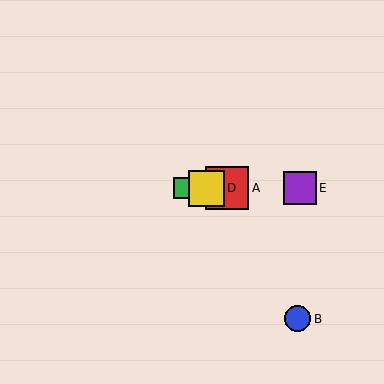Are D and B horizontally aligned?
No, D is at y≈188 and B is at y≈319.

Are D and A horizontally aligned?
Yes, both are at y≈188.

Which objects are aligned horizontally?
Objects A, C, D, E are aligned horizontally.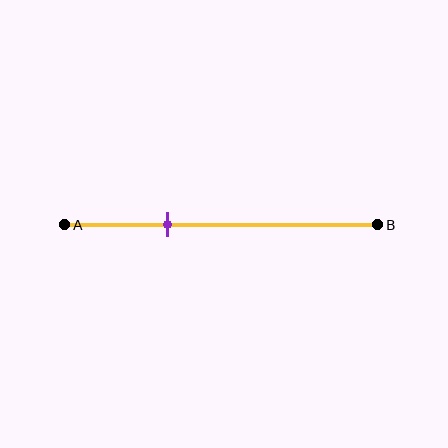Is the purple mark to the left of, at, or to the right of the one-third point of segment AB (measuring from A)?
The purple mark is approximately at the one-third point of segment AB.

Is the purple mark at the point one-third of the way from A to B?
Yes, the mark is approximately at the one-third point.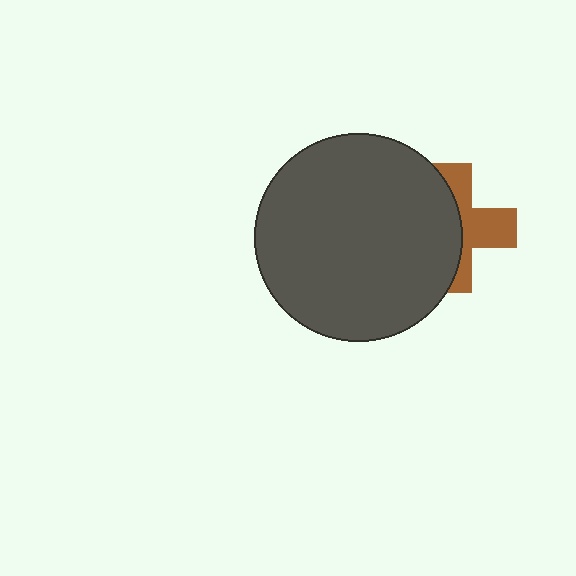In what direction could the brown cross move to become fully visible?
The brown cross could move right. That would shift it out from behind the dark gray circle entirely.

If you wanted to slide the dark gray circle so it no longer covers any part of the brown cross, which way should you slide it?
Slide it left — that is the most direct way to separate the two shapes.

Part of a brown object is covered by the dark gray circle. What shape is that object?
It is a cross.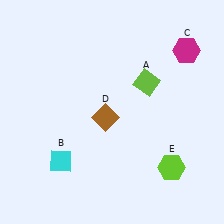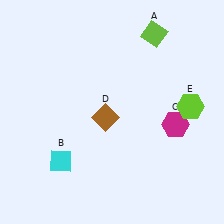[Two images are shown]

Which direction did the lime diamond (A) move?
The lime diamond (A) moved up.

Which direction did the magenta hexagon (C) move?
The magenta hexagon (C) moved down.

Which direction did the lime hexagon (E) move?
The lime hexagon (E) moved up.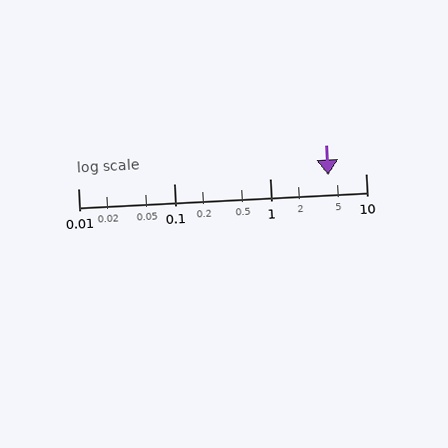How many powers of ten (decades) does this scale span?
The scale spans 3 decades, from 0.01 to 10.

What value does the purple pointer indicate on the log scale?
The pointer indicates approximately 4.1.